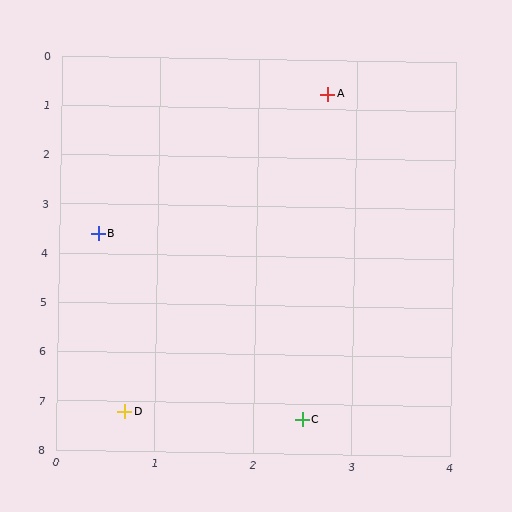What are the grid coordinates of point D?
Point D is at approximately (0.7, 7.2).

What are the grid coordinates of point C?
Point C is at approximately (2.5, 7.3).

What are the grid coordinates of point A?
Point A is at approximately (2.7, 0.7).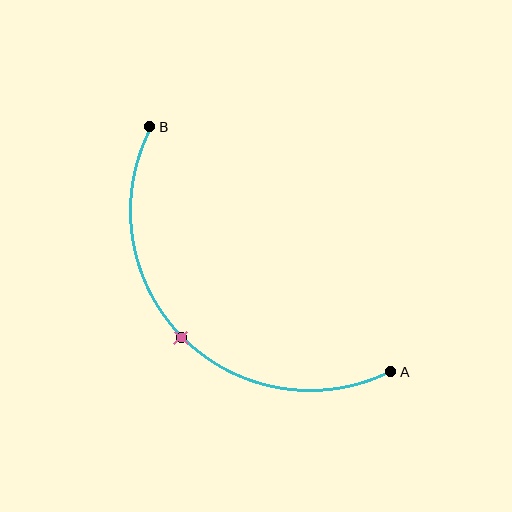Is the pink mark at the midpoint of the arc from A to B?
Yes. The pink mark lies on the arc at equal arc-length from both A and B — it is the arc midpoint.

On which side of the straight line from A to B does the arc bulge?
The arc bulges below and to the left of the straight line connecting A and B.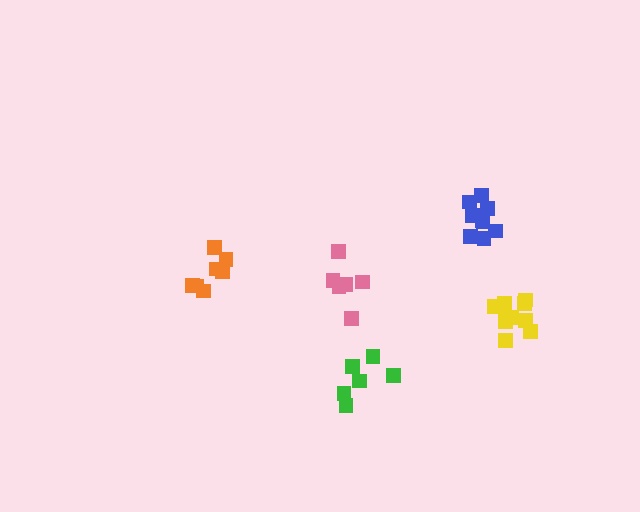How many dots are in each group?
Group 1: 6 dots, Group 2: 6 dots, Group 3: 7 dots, Group 4: 9 dots, Group 5: 10 dots (38 total).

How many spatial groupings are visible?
There are 5 spatial groupings.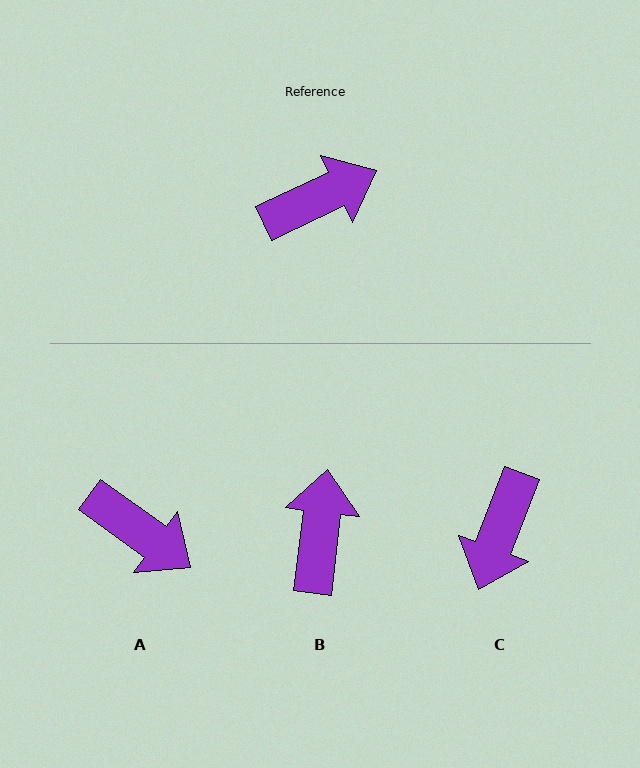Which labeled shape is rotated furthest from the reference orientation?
C, about 136 degrees away.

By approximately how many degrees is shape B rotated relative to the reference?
Approximately 58 degrees counter-clockwise.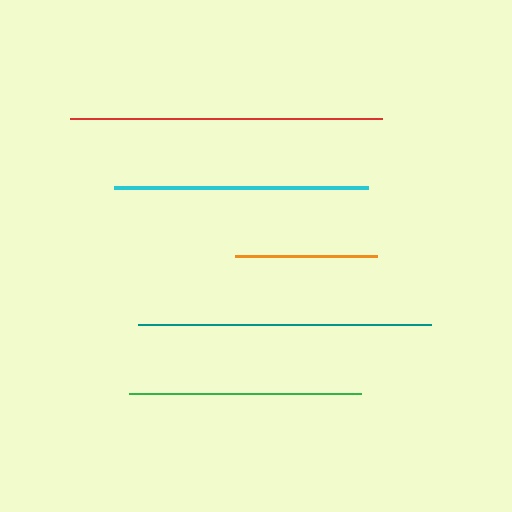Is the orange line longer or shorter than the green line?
The green line is longer than the orange line.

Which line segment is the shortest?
The orange line is the shortest at approximately 142 pixels.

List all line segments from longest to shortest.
From longest to shortest: red, teal, cyan, green, orange.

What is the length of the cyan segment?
The cyan segment is approximately 255 pixels long.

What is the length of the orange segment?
The orange segment is approximately 142 pixels long.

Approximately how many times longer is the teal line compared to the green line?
The teal line is approximately 1.3 times the length of the green line.